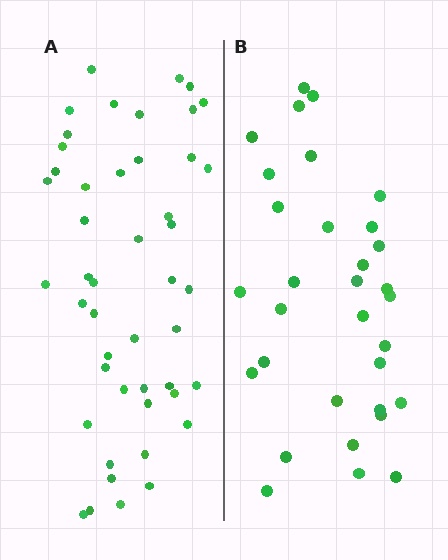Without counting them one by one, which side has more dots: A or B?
Region A (the left region) has more dots.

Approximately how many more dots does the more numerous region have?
Region A has approximately 15 more dots than region B.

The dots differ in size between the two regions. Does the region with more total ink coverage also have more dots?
No. Region B has more total ink coverage because its dots are larger, but region A actually contains more individual dots. Total area can be misleading — the number of items is what matters here.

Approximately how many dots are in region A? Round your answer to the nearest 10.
About 50 dots. (The exact count is 47, which rounds to 50.)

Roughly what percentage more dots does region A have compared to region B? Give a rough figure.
About 45% more.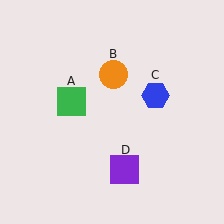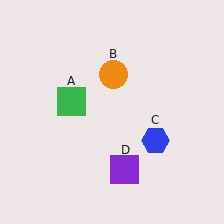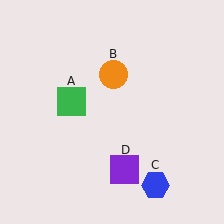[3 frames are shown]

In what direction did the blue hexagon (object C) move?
The blue hexagon (object C) moved down.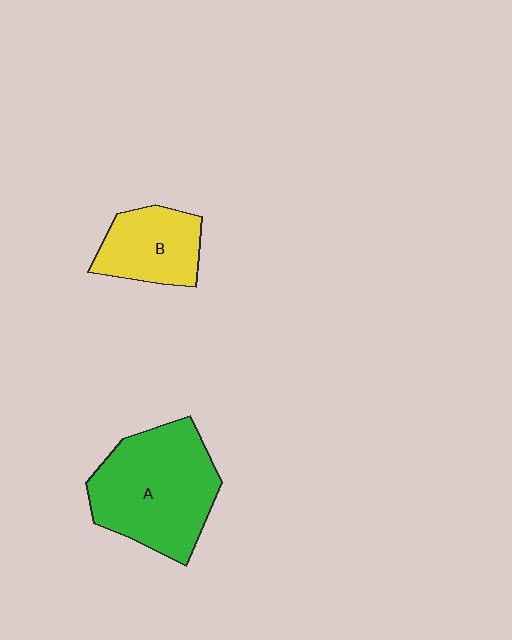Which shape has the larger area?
Shape A (green).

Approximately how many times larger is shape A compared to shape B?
Approximately 1.8 times.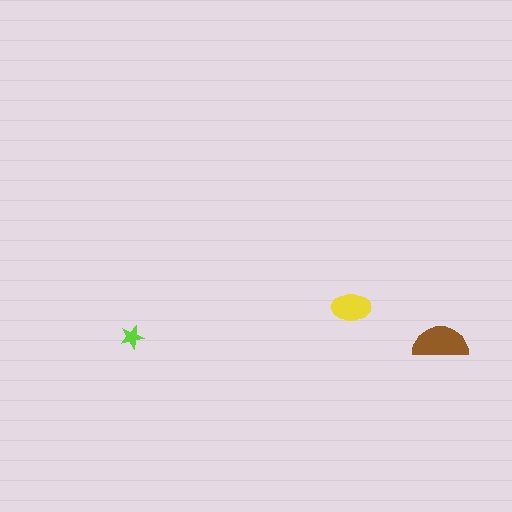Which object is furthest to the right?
The brown semicircle is rightmost.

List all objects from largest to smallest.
The brown semicircle, the yellow ellipse, the lime star.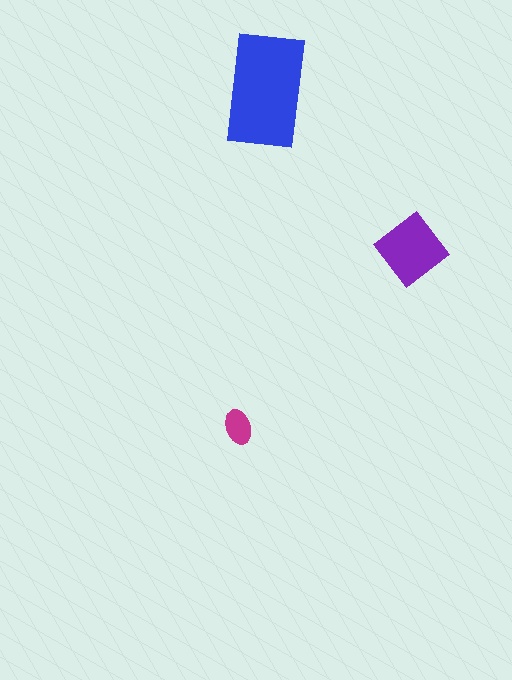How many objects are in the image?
There are 3 objects in the image.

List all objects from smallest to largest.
The magenta ellipse, the purple diamond, the blue rectangle.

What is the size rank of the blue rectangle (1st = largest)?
1st.